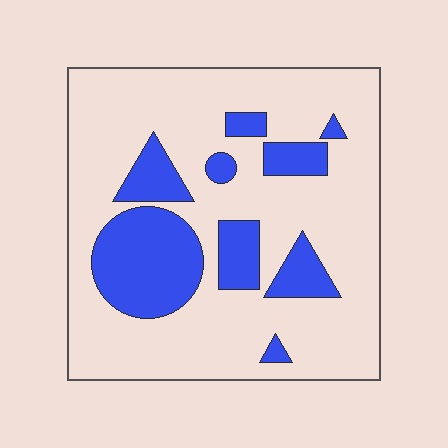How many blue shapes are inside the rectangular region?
9.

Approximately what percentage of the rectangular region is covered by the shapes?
Approximately 25%.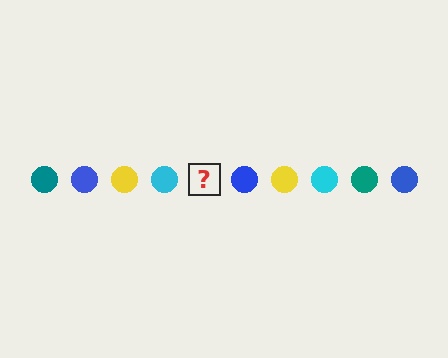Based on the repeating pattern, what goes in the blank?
The blank should be a teal circle.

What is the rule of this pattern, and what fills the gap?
The rule is that the pattern cycles through teal, blue, yellow, cyan circles. The gap should be filled with a teal circle.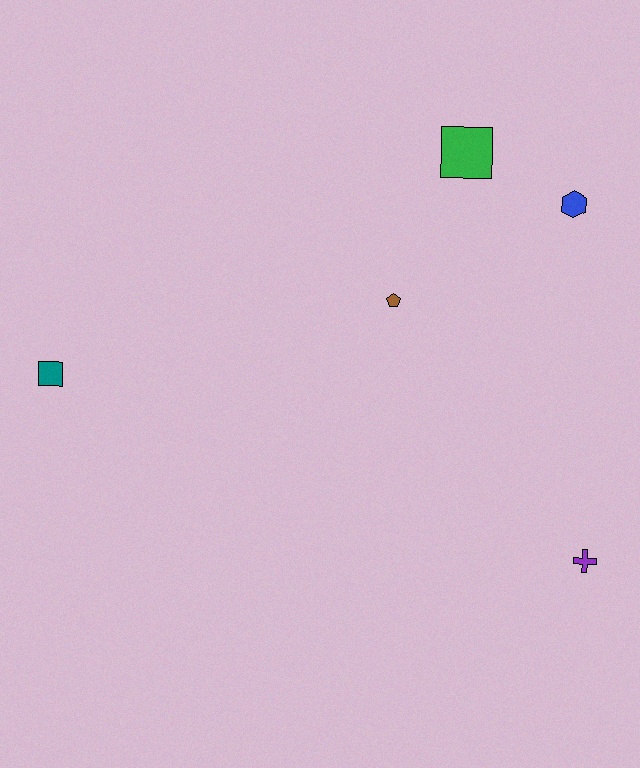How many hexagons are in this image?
There is 1 hexagon.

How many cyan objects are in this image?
There are no cyan objects.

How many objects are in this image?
There are 5 objects.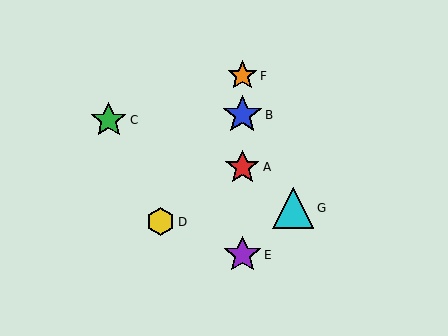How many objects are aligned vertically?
4 objects (A, B, E, F) are aligned vertically.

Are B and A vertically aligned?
Yes, both are at x≈242.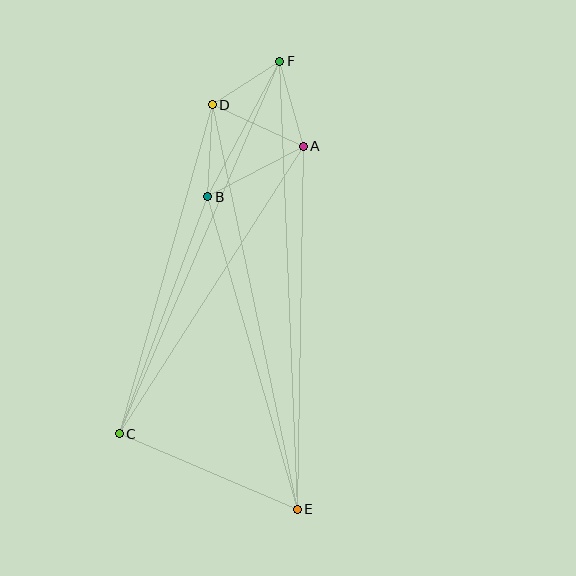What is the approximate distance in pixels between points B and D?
The distance between B and D is approximately 92 pixels.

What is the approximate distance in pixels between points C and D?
The distance between C and D is approximately 342 pixels.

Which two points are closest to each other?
Points D and F are closest to each other.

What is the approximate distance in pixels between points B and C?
The distance between B and C is approximately 253 pixels.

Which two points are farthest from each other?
Points E and F are farthest from each other.